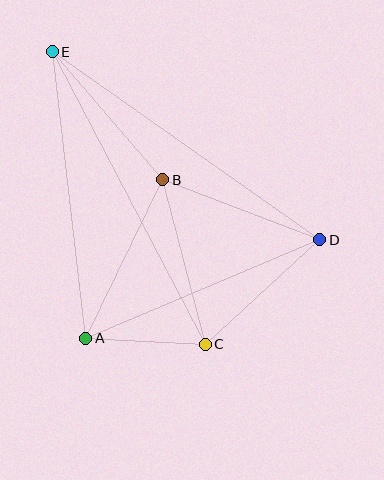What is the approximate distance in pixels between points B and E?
The distance between B and E is approximately 169 pixels.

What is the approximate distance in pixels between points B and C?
The distance between B and C is approximately 170 pixels.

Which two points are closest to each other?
Points A and C are closest to each other.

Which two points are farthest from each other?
Points C and E are farthest from each other.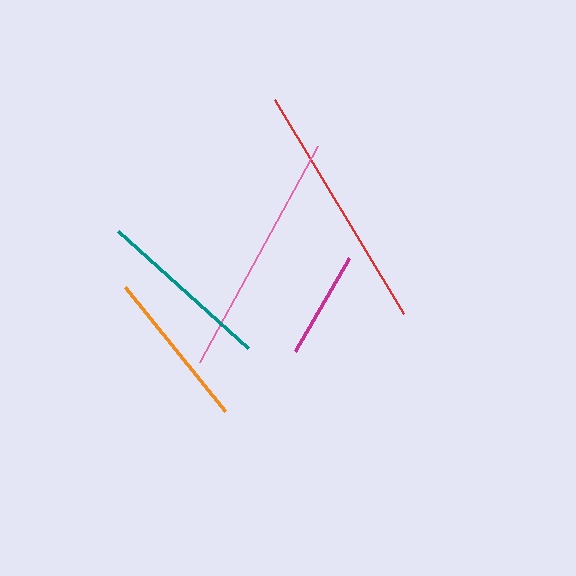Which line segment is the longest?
The red line is the longest at approximately 249 pixels.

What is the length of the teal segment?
The teal segment is approximately 174 pixels long.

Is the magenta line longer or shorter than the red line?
The red line is longer than the magenta line.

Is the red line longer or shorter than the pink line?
The red line is longer than the pink line.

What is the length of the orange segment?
The orange segment is approximately 160 pixels long.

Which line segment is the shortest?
The magenta line is the shortest at approximately 107 pixels.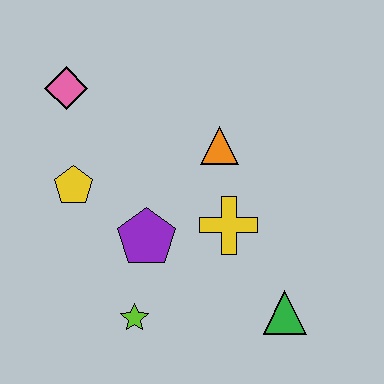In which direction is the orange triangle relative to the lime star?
The orange triangle is above the lime star.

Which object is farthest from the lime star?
The pink diamond is farthest from the lime star.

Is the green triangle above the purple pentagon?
No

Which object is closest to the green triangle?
The yellow cross is closest to the green triangle.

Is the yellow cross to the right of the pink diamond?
Yes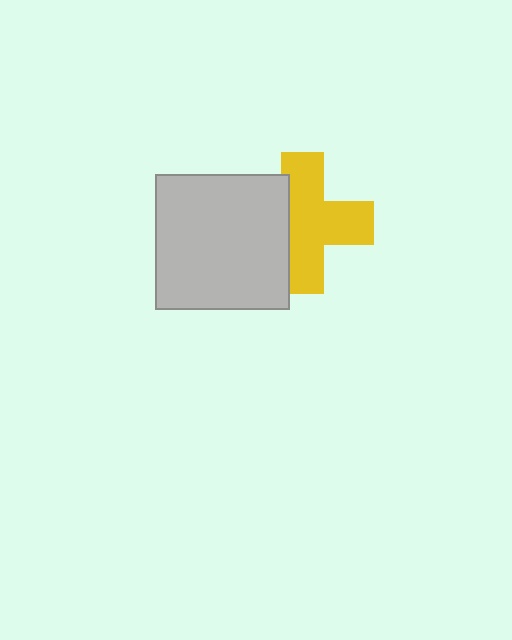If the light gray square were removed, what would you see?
You would see the complete yellow cross.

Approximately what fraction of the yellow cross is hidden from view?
Roughly 30% of the yellow cross is hidden behind the light gray square.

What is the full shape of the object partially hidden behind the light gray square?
The partially hidden object is a yellow cross.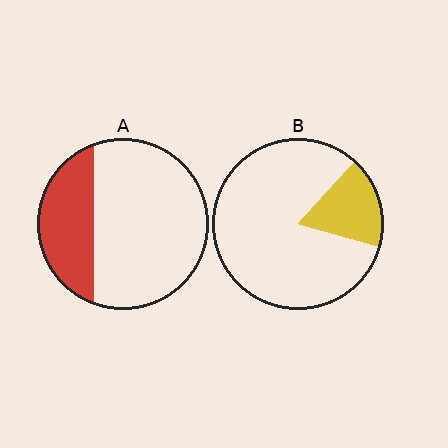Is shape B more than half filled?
No.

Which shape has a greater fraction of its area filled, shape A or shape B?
Shape A.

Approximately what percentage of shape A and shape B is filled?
A is approximately 30% and B is approximately 20%.